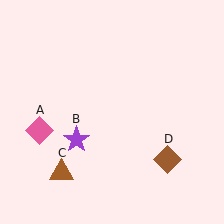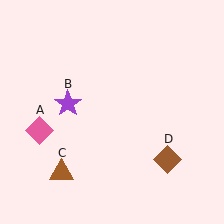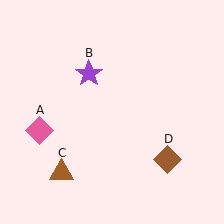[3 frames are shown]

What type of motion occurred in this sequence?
The purple star (object B) rotated clockwise around the center of the scene.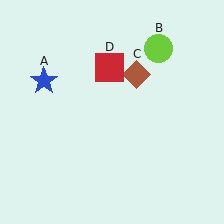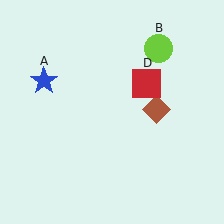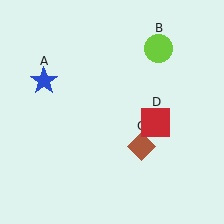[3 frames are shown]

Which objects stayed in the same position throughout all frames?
Blue star (object A) and lime circle (object B) remained stationary.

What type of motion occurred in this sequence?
The brown diamond (object C), red square (object D) rotated clockwise around the center of the scene.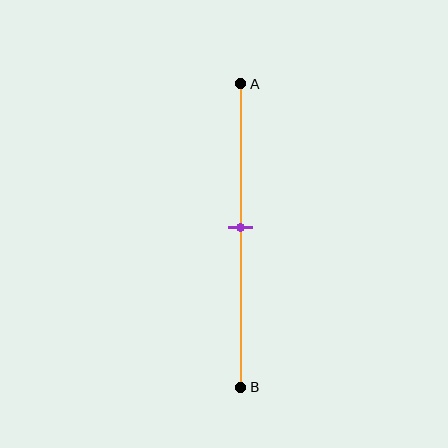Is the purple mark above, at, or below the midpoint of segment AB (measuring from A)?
The purple mark is approximately at the midpoint of segment AB.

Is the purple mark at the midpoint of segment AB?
Yes, the mark is approximately at the midpoint.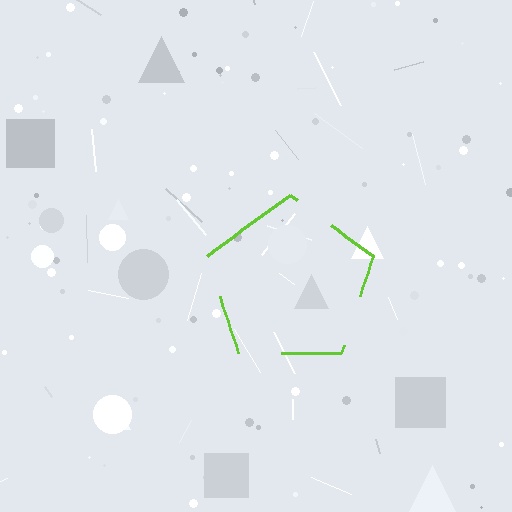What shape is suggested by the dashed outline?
The dashed outline suggests a pentagon.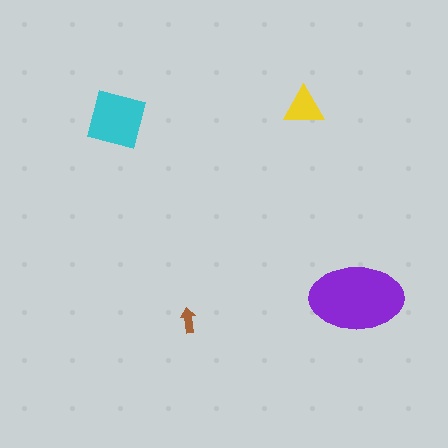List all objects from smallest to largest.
The brown arrow, the yellow triangle, the cyan square, the purple ellipse.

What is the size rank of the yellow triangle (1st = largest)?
3rd.